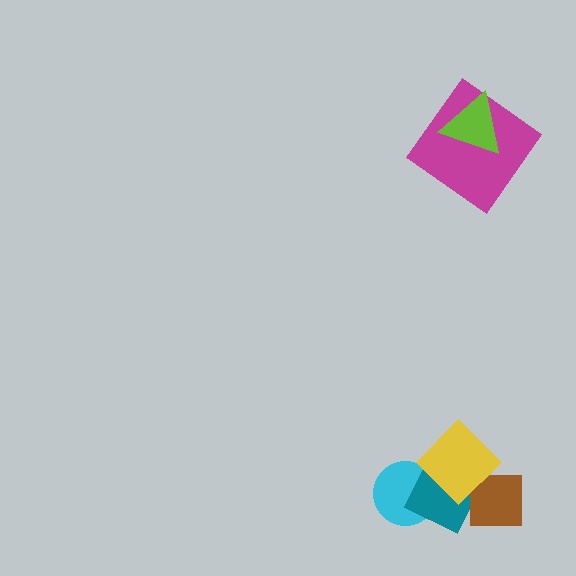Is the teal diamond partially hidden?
Yes, it is partially covered by another shape.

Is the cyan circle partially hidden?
Yes, it is partially covered by another shape.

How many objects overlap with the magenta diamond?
1 object overlaps with the magenta diamond.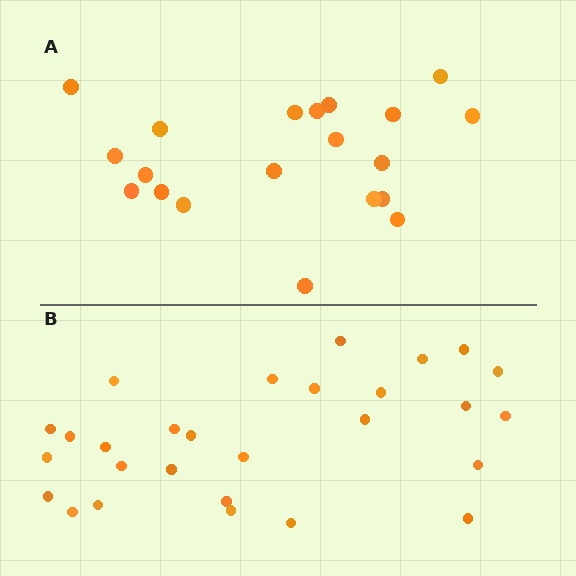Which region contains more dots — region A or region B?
Region B (the bottom region) has more dots.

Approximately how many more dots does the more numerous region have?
Region B has roughly 8 or so more dots than region A.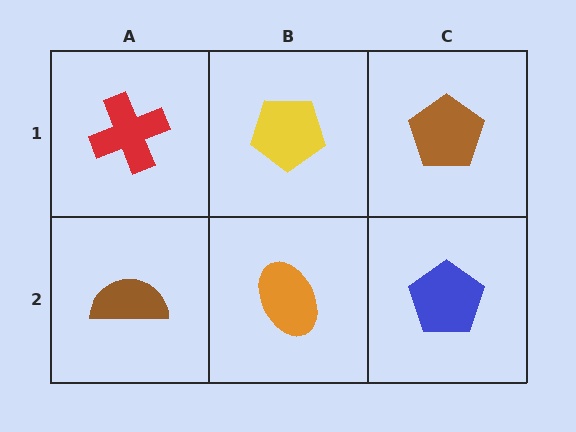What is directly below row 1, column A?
A brown semicircle.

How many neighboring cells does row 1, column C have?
2.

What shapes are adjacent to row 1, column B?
An orange ellipse (row 2, column B), a red cross (row 1, column A), a brown pentagon (row 1, column C).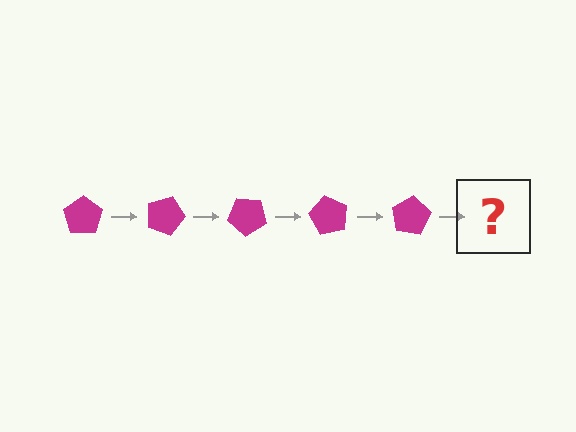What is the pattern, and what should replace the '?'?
The pattern is that the pentagon rotates 20 degrees each step. The '?' should be a magenta pentagon rotated 100 degrees.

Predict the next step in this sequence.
The next step is a magenta pentagon rotated 100 degrees.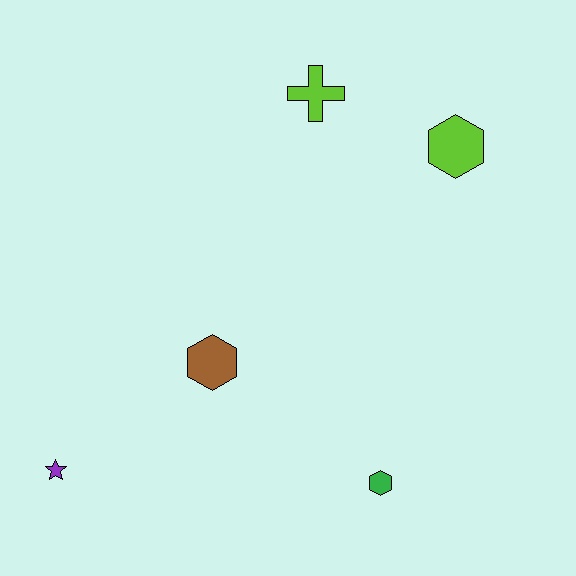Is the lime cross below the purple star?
No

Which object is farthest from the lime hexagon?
The purple star is farthest from the lime hexagon.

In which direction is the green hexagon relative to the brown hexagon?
The green hexagon is to the right of the brown hexagon.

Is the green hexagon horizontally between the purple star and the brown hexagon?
No